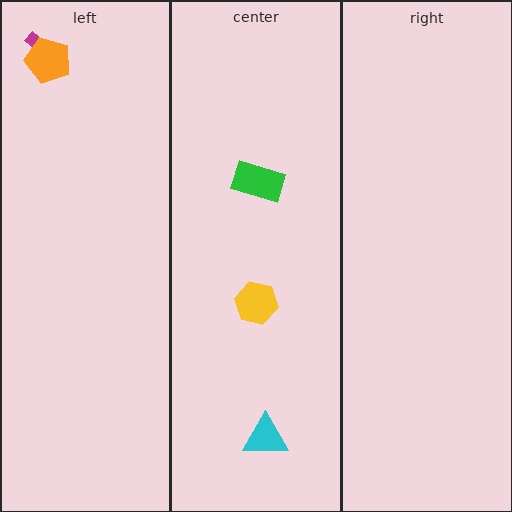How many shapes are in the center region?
3.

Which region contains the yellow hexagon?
The center region.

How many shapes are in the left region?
2.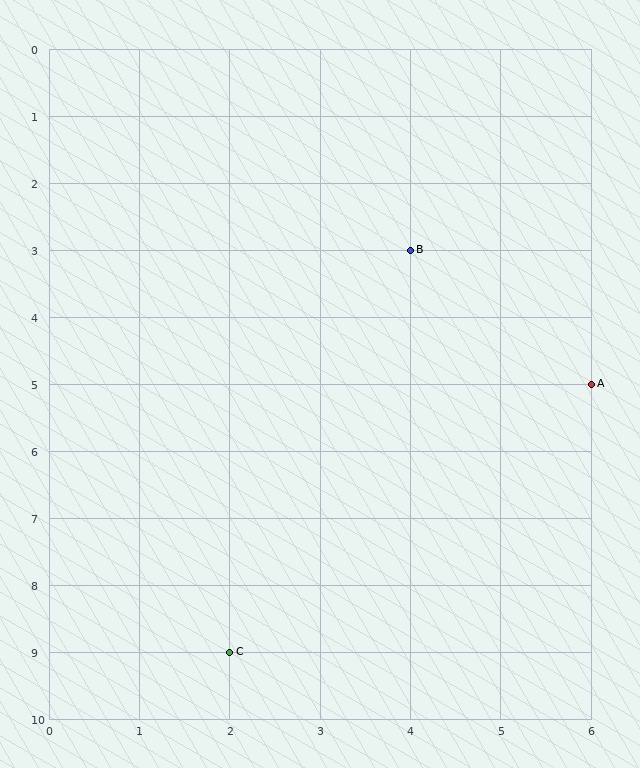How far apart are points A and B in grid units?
Points A and B are 2 columns and 2 rows apart (about 2.8 grid units diagonally).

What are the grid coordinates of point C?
Point C is at grid coordinates (2, 9).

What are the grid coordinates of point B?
Point B is at grid coordinates (4, 3).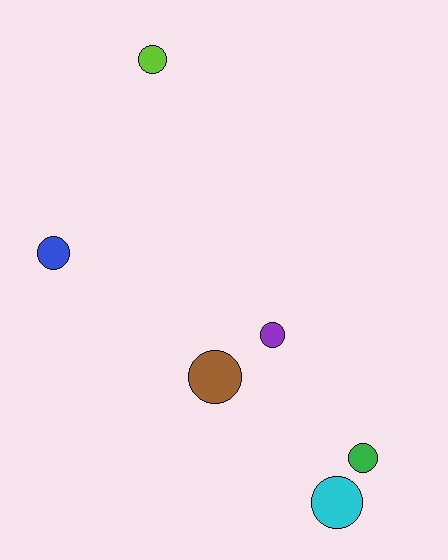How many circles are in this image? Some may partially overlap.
There are 6 circles.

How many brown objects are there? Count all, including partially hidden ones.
There is 1 brown object.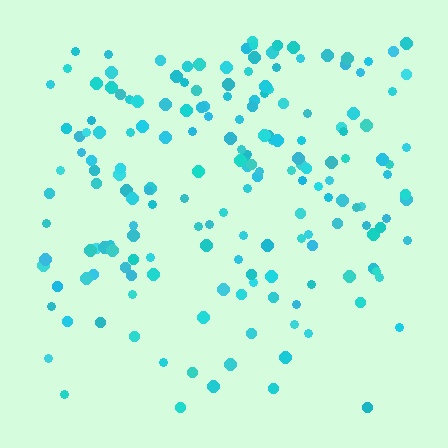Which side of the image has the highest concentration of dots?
The top.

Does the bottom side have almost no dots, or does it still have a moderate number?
Still a moderate number, just noticeably fewer than the top.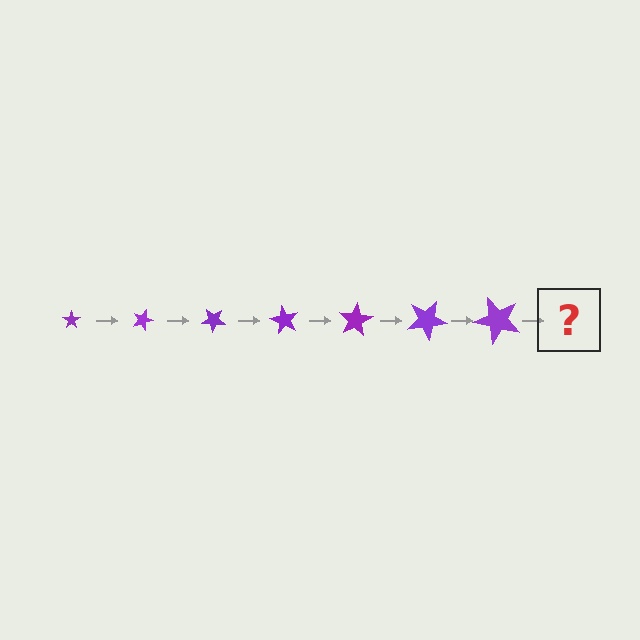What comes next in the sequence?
The next element should be a star, larger than the previous one and rotated 140 degrees from the start.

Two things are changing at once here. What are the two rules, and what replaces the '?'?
The two rules are that the star grows larger each step and it rotates 20 degrees each step. The '?' should be a star, larger than the previous one and rotated 140 degrees from the start.